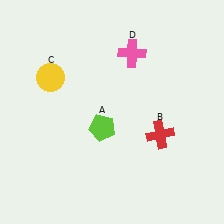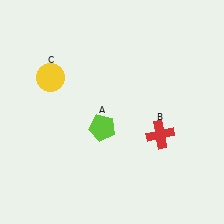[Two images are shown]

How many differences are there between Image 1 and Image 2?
There is 1 difference between the two images.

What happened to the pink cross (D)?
The pink cross (D) was removed in Image 2. It was in the top-right area of Image 1.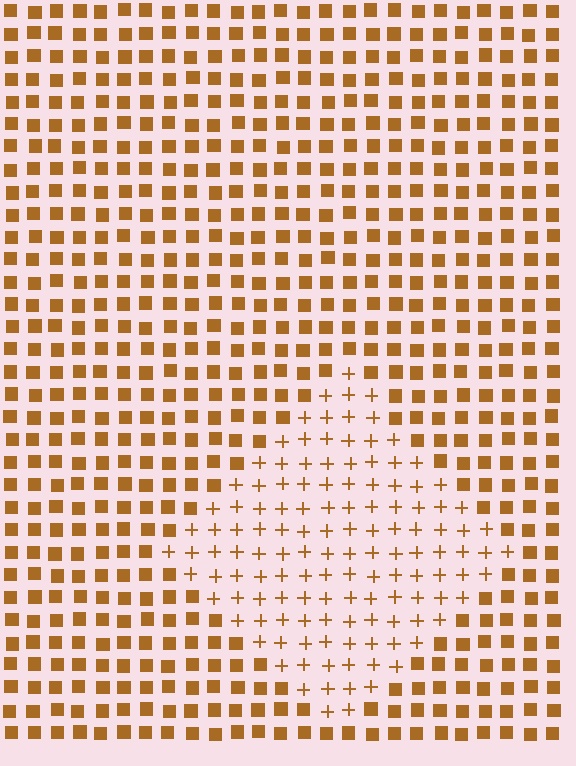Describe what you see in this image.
The image is filled with small brown elements arranged in a uniform grid. A diamond-shaped region contains plus signs, while the surrounding area contains squares. The boundary is defined purely by the change in element shape.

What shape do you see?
I see a diamond.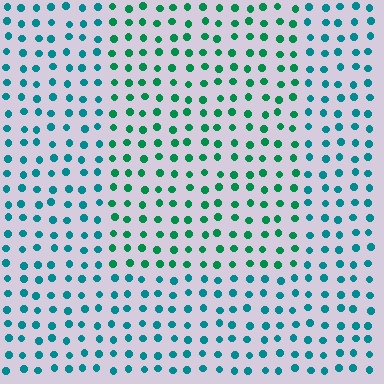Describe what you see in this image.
The image is filled with small teal elements in a uniform arrangement. A rectangle-shaped region is visible where the elements are tinted to a slightly different hue, forming a subtle color boundary.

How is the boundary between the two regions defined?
The boundary is defined purely by a slight shift in hue (about 31 degrees). Spacing, size, and orientation are identical on both sides.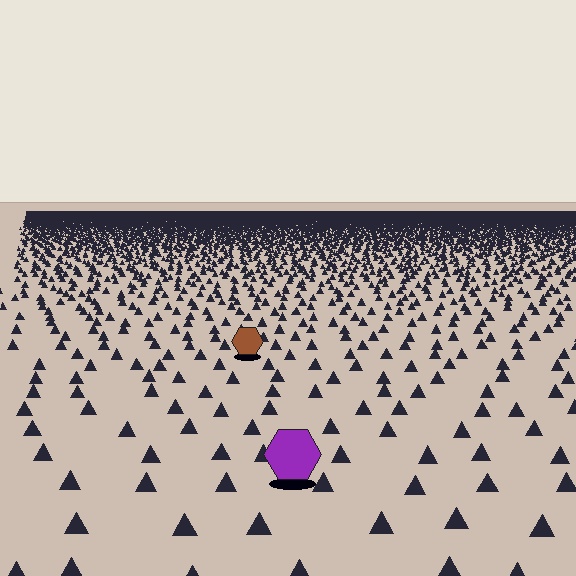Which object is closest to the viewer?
The purple hexagon is closest. The texture marks near it are larger and more spread out.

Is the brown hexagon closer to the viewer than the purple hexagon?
No. The purple hexagon is closer — you can tell from the texture gradient: the ground texture is coarser near it.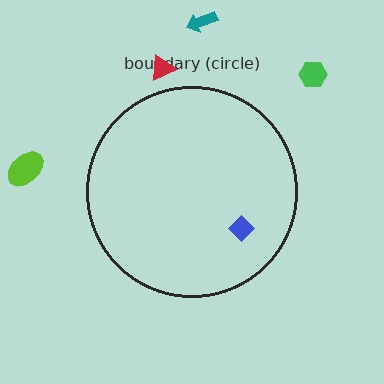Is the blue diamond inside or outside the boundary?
Inside.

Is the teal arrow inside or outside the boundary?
Outside.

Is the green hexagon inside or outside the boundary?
Outside.